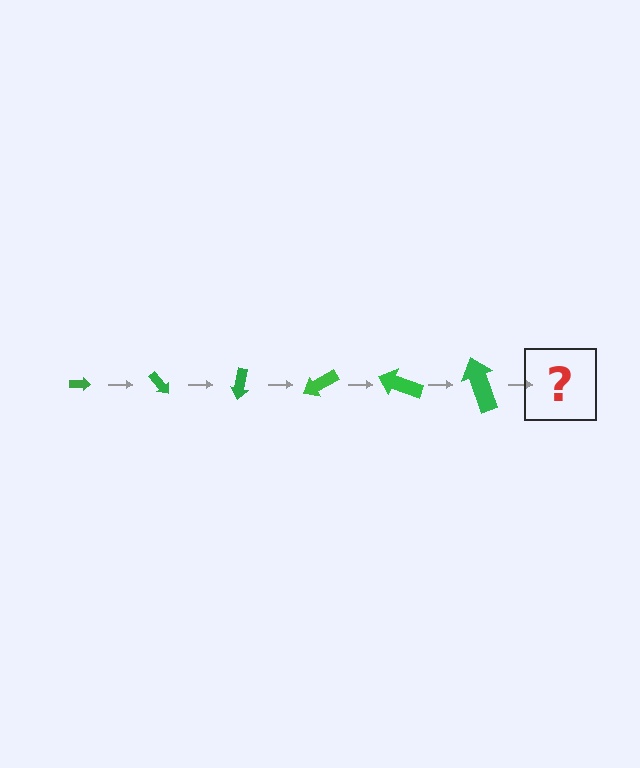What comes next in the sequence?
The next element should be an arrow, larger than the previous one and rotated 300 degrees from the start.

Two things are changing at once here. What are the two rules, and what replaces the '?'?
The two rules are that the arrow grows larger each step and it rotates 50 degrees each step. The '?' should be an arrow, larger than the previous one and rotated 300 degrees from the start.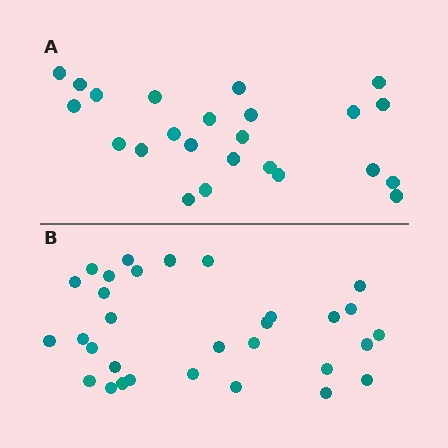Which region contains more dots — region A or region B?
Region B (the bottom region) has more dots.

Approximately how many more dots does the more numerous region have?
Region B has roughly 8 or so more dots than region A.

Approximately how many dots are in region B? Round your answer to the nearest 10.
About 30 dots. (The exact count is 31, which rounds to 30.)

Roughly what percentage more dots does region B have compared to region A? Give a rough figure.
About 30% more.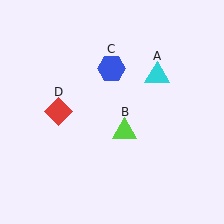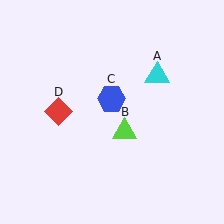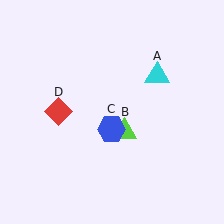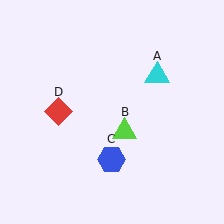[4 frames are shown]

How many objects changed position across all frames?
1 object changed position: blue hexagon (object C).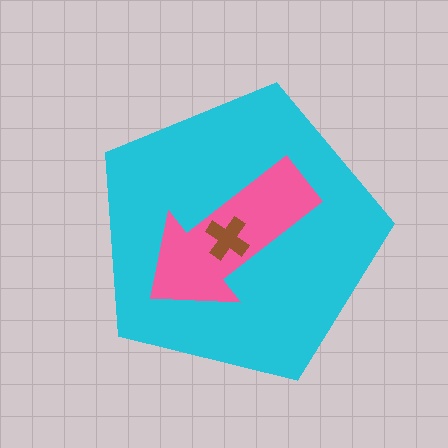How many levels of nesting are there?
3.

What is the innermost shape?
The brown cross.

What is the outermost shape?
The cyan pentagon.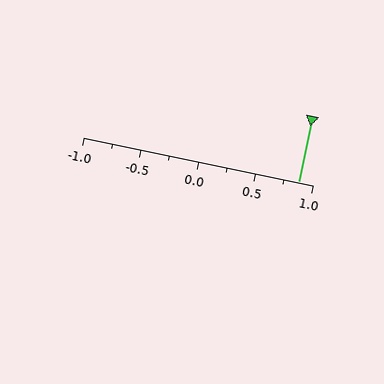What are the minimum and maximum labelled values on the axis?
The axis runs from -1.0 to 1.0.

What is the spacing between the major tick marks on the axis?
The major ticks are spaced 0.5 apart.